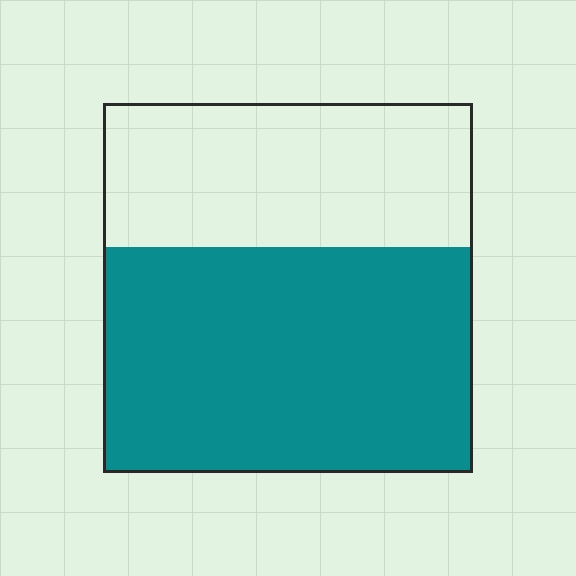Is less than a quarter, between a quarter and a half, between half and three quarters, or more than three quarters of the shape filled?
Between half and three quarters.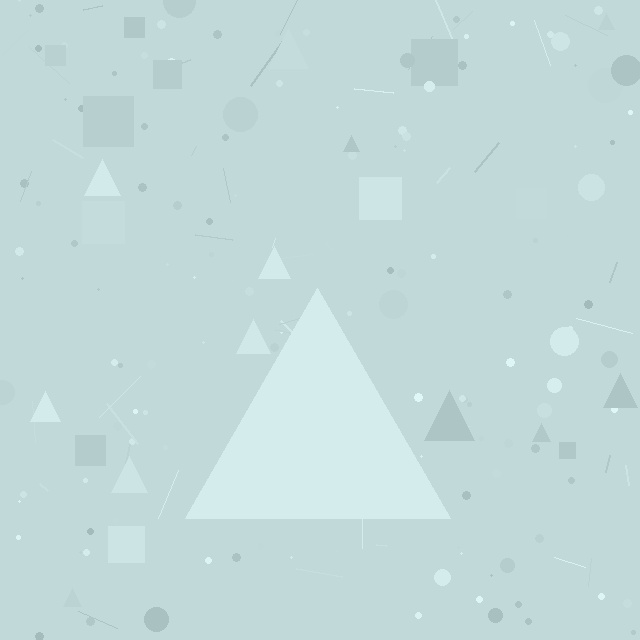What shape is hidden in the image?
A triangle is hidden in the image.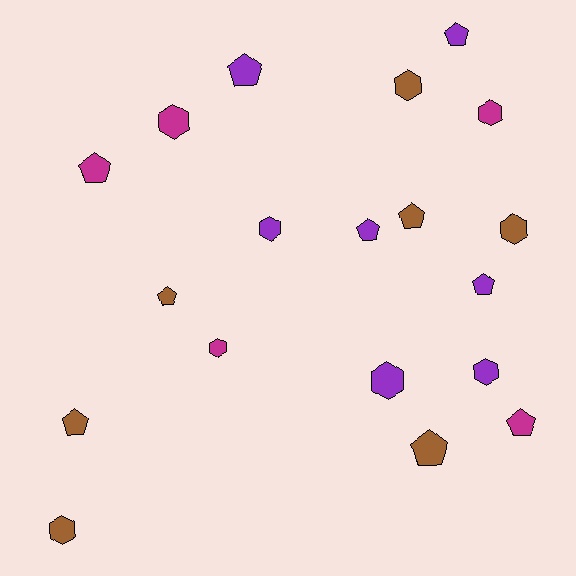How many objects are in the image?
There are 19 objects.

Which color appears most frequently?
Brown, with 7 objects.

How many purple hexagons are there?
There are 3 purple hexagons.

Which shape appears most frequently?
Pentagon, with 10 objects.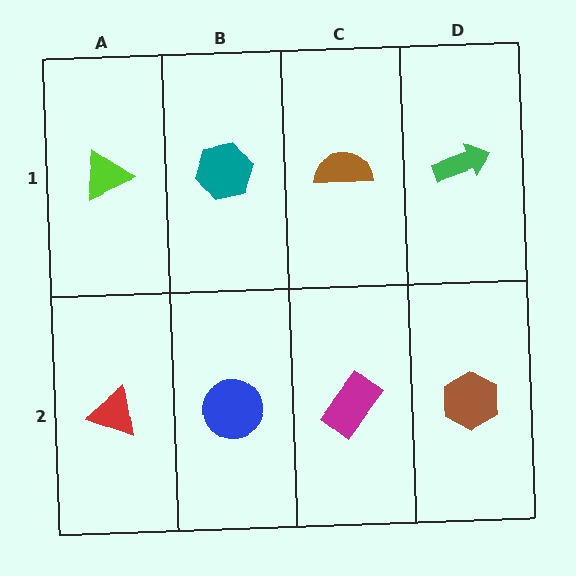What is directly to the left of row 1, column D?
A brown semicircle.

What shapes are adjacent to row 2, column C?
A brown semicircle (row 1, column C), a blue circle (row 2, column B), a brown hexagon (row 2, column D).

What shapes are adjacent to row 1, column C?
A magenta rectangle (row 2, column C), a teal hexagon (row 1, column B), a green arrow (row 1, column D).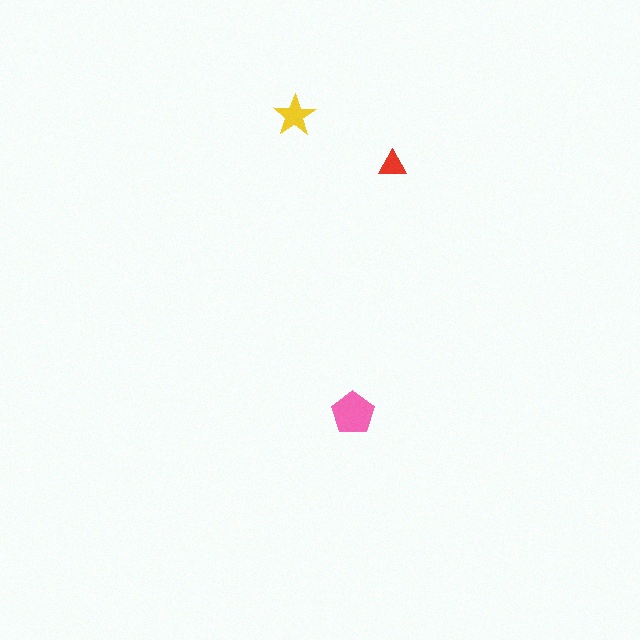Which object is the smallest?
The red triangle.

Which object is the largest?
The pink pentagon.